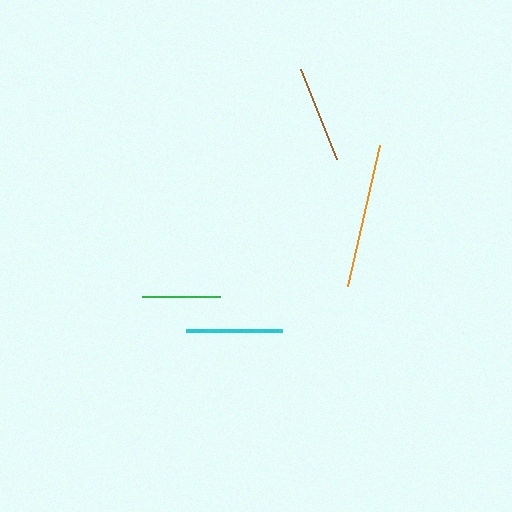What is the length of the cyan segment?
The cyan segment is approximately 96 pixels long.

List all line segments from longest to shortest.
From longest to shortest: orange, brown, cyan, green.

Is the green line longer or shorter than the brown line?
The brown line is longer than the green line.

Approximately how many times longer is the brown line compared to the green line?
The brown line is approximately 1.2 times the length of the green line.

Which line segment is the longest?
The orange line is the longest at approximately 145 pixels.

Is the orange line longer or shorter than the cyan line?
The orange line is longer than the cyan line.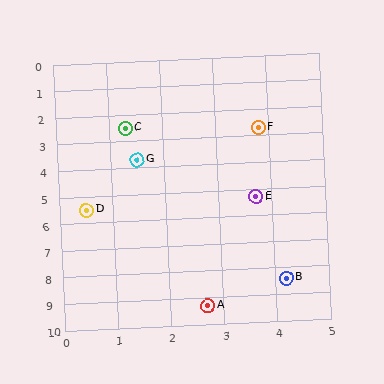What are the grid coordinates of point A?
Point A is at approximately (2.7, 9.3).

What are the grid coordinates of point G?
Point G is at approximately (1.5, 3.7).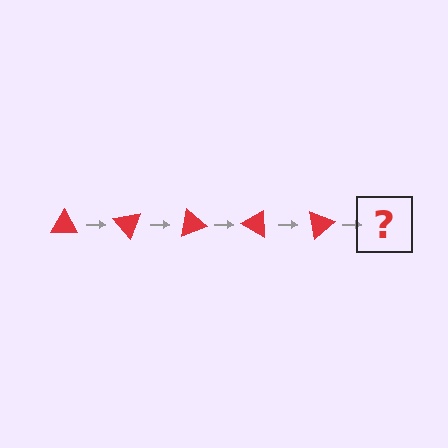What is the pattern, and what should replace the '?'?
The pattern is that the triangle rotates 50 degrees each step. The '?' should be a red triangle rotated 250 degrees.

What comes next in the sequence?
The next element should be a red triangle rotated 250 degrees.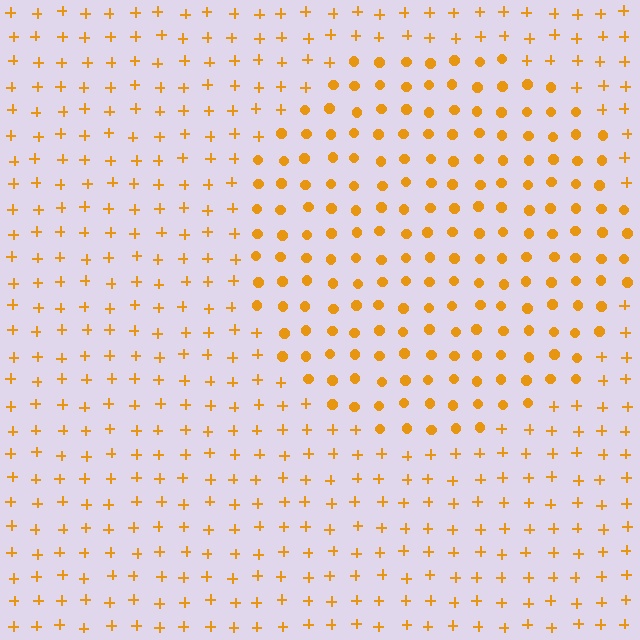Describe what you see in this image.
The image is filled with small orange elements arranged in a uniform grid. A circle-shaped region contains circles, while the surrounding area contains plus signs. The boundary is defined purely by the change in element shape.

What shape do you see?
I see a circle.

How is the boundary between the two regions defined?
The boundary is defined by a change in element shape: circles inside vs. plus signs outside. All elements share the same color and spacing.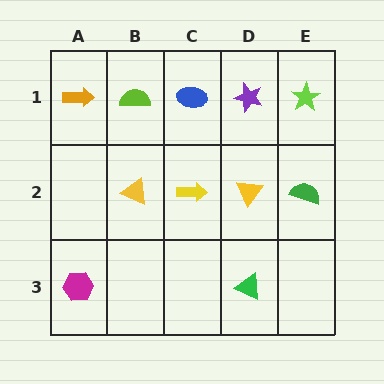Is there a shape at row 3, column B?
No, that cell is empty.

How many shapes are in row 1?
5 shapes.